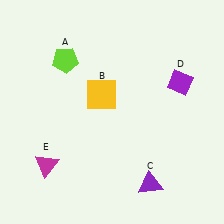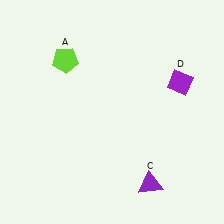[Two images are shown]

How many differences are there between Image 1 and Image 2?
There are 2 differences between the two images.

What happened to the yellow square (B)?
The yellow square (B) was removed in Image 2. It was in the top-left area of Image 1.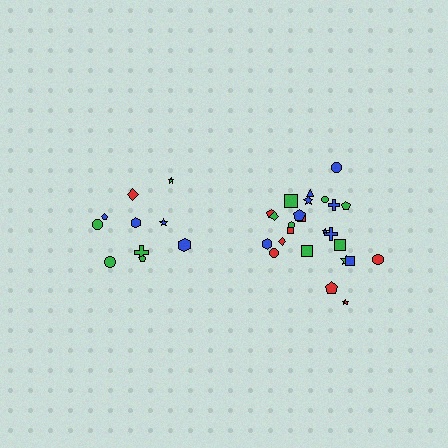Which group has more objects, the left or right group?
The right group.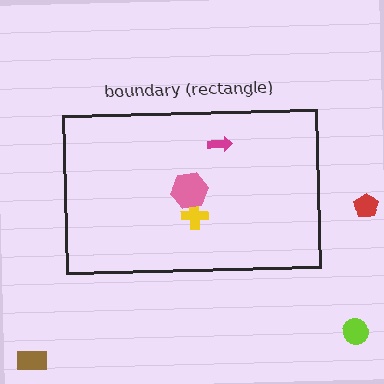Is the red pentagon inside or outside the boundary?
Outside.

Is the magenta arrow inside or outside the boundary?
Inside.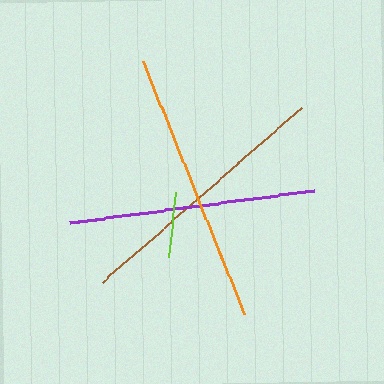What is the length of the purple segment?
The purple segment is approximately 246 pixels long.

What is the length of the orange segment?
The orange segment is approximately 273 pixels long.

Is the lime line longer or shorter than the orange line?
The orange line is longer than the lime line.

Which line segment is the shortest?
The lime line is the shortest at approximately 65 pixels.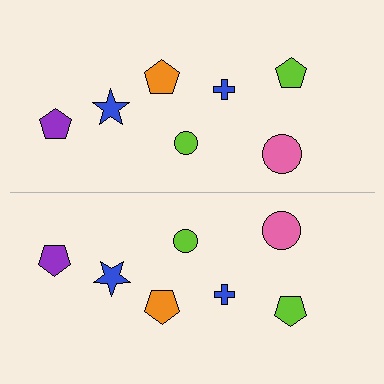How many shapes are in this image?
There are 14 shapes in this image.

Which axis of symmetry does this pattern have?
The pattern has a horizontal axis of symmetry running through the center of the image.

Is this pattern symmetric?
Yes, this pattern has bilateral (reflection) symmetry.